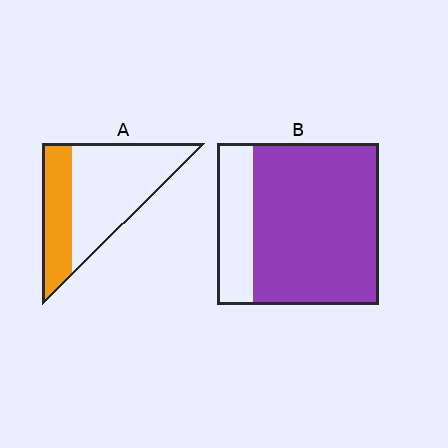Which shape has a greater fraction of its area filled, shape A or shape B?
Shape B.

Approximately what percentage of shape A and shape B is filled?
A is approximately 35% and B is approximately 80%.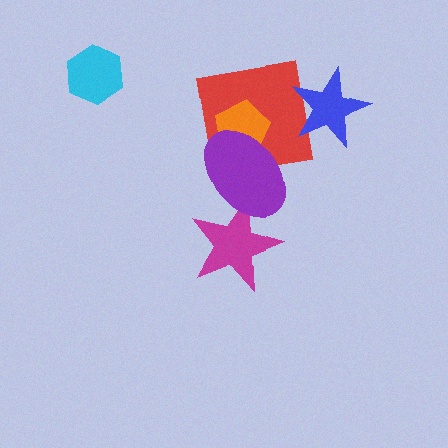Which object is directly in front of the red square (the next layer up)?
The orange pentagon is directly in front of the red square.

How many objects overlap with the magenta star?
1 object overlaps with the magenta star.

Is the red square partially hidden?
Yes, it is partially covered by another shape.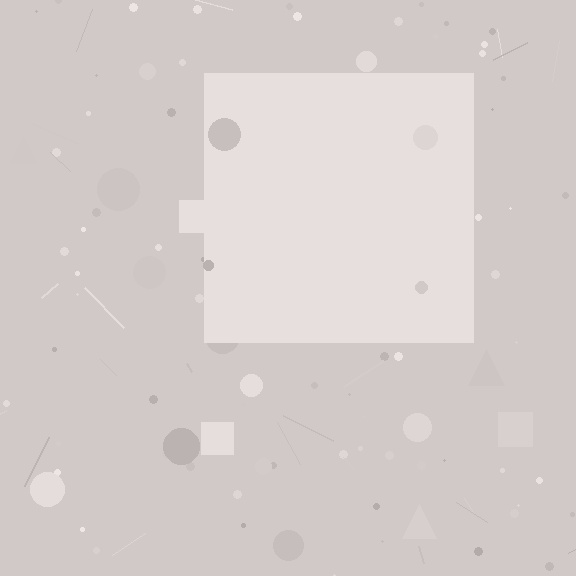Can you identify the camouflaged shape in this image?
The camouflaged shape is a square.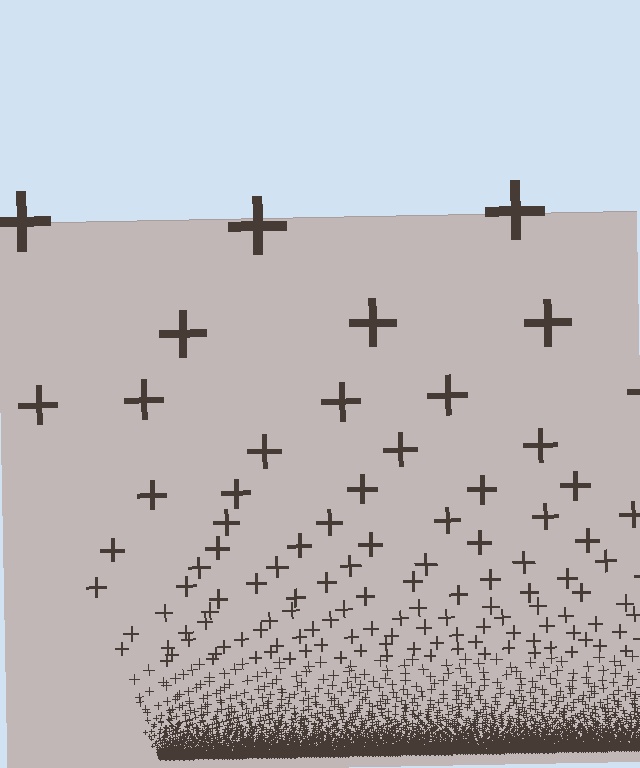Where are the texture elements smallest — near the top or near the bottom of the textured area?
Near the bottom.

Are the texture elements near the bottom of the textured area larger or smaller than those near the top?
Smaller. The gradient is inverted — elements near the bottom are smaller and denser.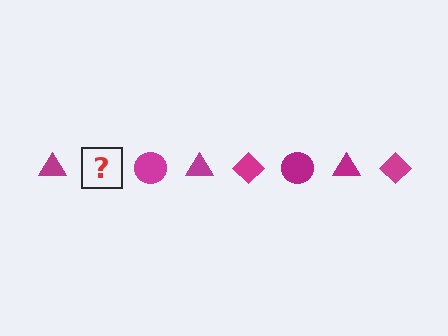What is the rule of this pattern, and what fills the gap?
The rule is that the pattern cycles through triangle, diamond, circle shapes in magenta. The gap should be filled with a magenta diamond.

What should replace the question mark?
The question mark should be replaced with a magenta diamond.